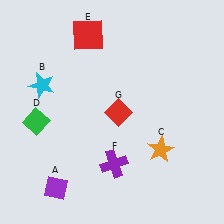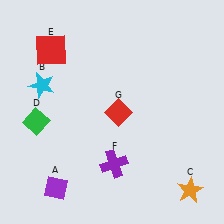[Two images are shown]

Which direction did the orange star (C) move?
The orange star (C) moved down.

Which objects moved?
The objects that moved are: the orange star (C), the red square (E).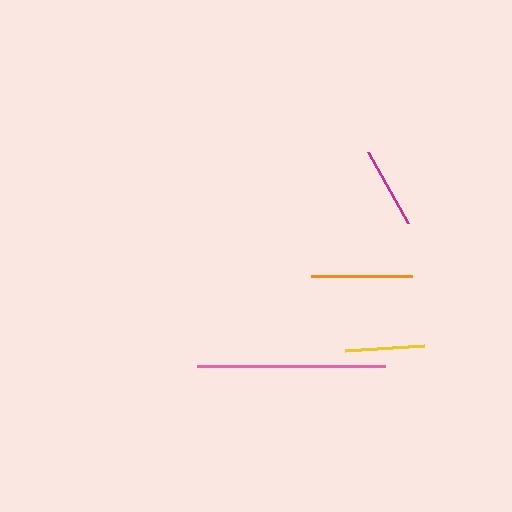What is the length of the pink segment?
The pink segment is approximately 188 pixels long.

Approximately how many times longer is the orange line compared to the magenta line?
The orange line is approximately 1.2 times the length of the magenta line.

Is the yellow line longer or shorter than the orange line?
The orange line is longer than the yellow line.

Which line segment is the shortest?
The yellow line is the shortest at approximately 80 pixels.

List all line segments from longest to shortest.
From longest to shortest: pink, orange, magenta, yellow.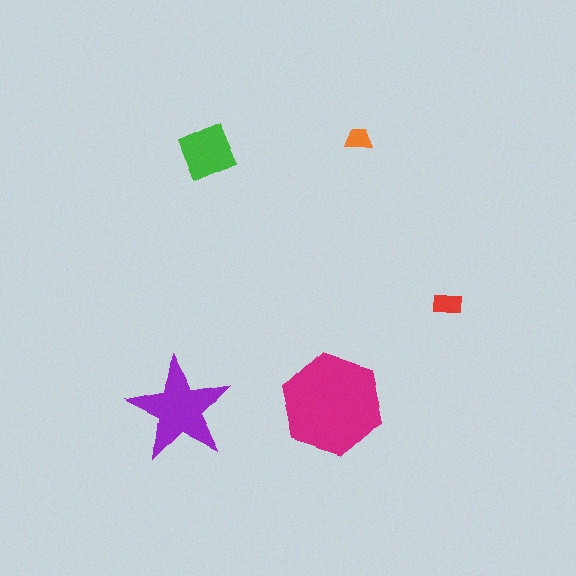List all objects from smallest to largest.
The orange trapezoid, the red rectangle, the green diamond, the purple star, the magenta hexagon.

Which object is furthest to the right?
The red rectangle is rightmost.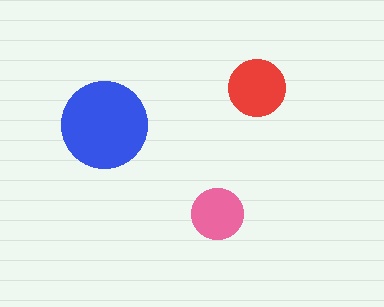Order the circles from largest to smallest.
the blue one, the red one, the pink one.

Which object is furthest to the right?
The red circle is rightmost.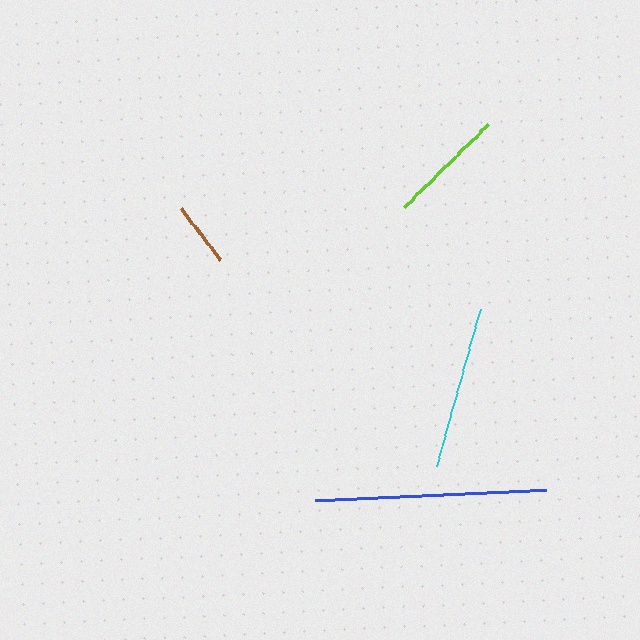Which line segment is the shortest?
The brown line is the shortest at approximately 65 pixels.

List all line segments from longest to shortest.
From longest to shortest: blue, cyan, lime, brown.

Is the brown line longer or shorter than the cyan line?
The cyan line is longer than the brown line.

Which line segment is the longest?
The blue line is the longest at approximately 231 pixels.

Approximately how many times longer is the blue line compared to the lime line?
The blue line is approximately 2.0 times the length of the lime line.